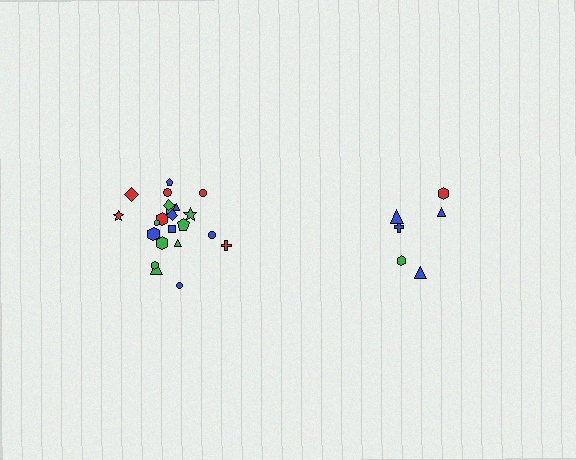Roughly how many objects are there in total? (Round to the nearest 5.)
Roughly 30 objects in total.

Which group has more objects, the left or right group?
The left group.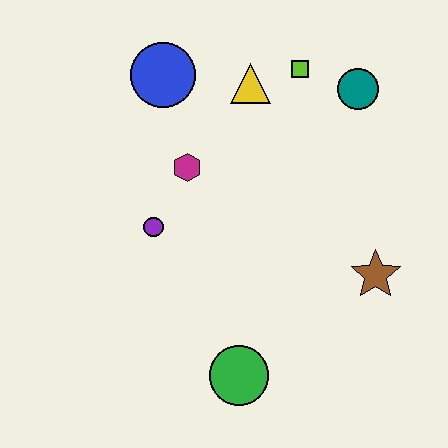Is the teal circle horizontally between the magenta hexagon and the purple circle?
No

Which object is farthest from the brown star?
The blue circle is farthest from the brown star.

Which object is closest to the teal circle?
The lime square is closest to the teal circle.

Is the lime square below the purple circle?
No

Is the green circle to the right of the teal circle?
No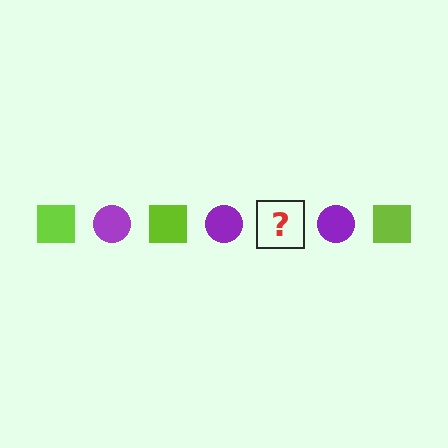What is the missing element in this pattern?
The missing element is a lime square.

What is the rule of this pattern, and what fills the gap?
The rule is that the pattern alternates between lime square and purple circle. The gap should be filled with a lime square.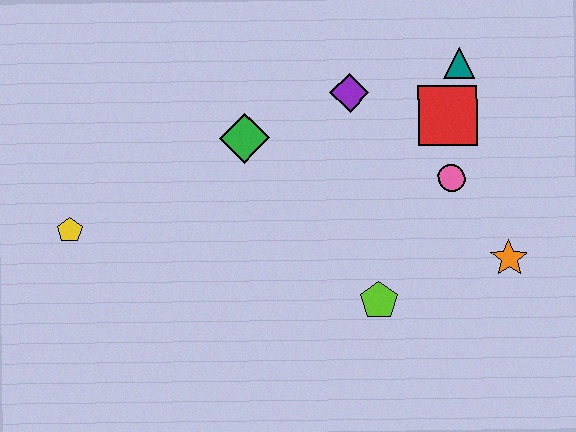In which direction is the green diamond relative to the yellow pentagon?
The green diamond is to the right of the yellow pentagon.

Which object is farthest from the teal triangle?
The yellow pentagon is farthest from the teal triangle.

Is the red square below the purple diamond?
Yes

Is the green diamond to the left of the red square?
Yes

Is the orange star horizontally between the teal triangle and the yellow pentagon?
No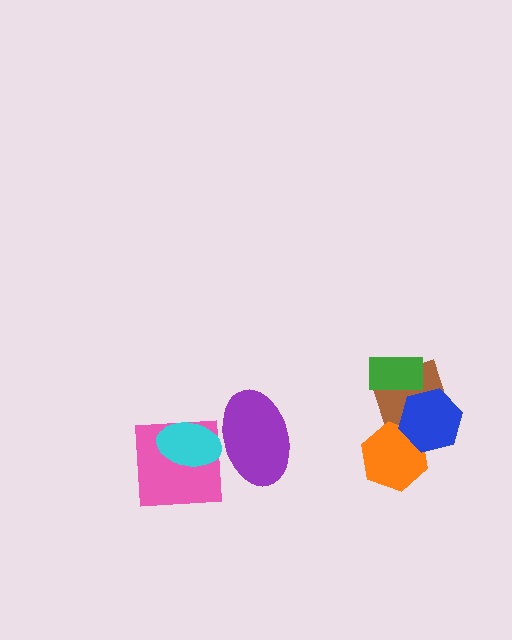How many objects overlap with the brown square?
3 objects overlap with the brown square.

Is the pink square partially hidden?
Yes, it is partially covered by another shape.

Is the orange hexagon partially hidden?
Yes, it is partially covered by another shape.